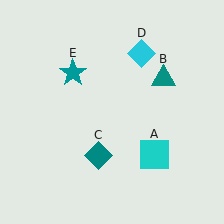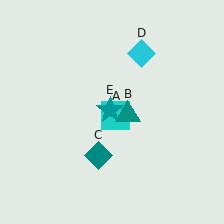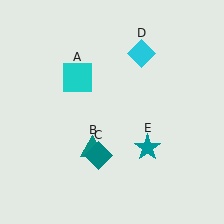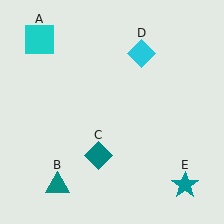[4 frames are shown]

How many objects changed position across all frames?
3 objects changed position: cyan square (object A), teal triangle (object B), teal star (object E).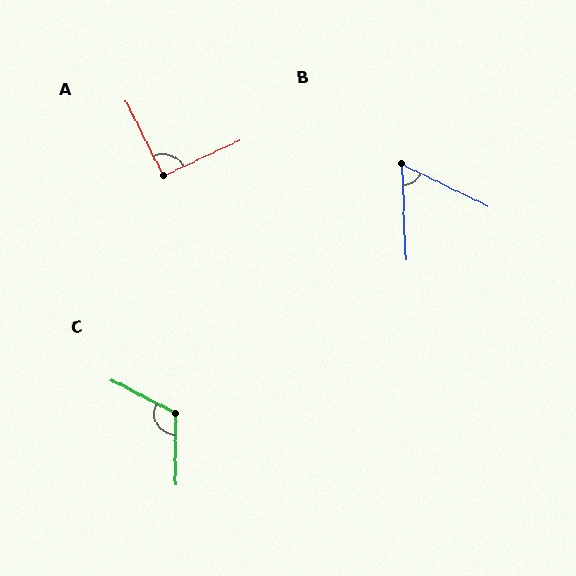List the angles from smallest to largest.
B (61°), A (92°), C (117°).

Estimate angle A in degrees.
Approximately 92 degrees.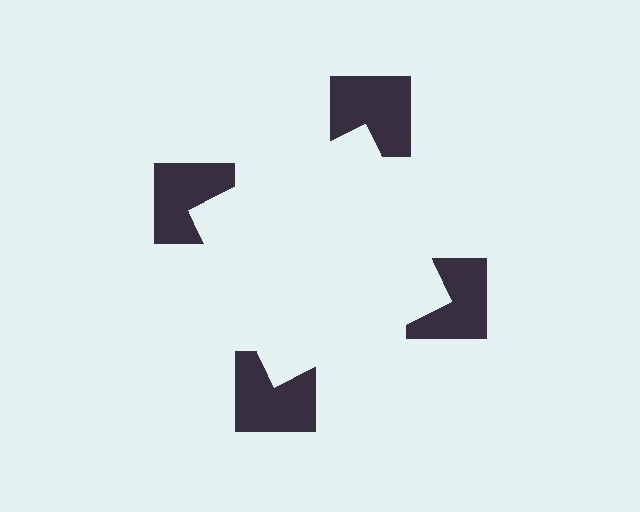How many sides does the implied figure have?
4 sides.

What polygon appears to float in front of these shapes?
An illusory square — its edges are inferred from the aligned wedge cuts in the notched squares, not physically drawn.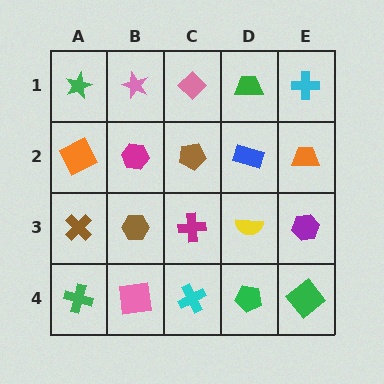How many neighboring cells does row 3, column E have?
3.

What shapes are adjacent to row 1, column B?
A magenta hexagon (row 2, column B), a green star (row 1, column A), a pink diamond (row 1, column C).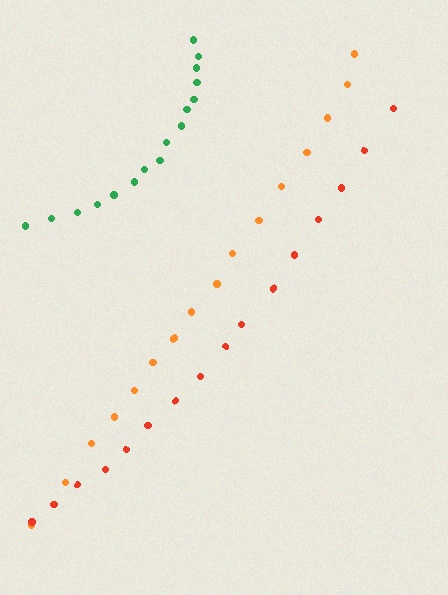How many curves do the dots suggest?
There are 3 distinct paths.